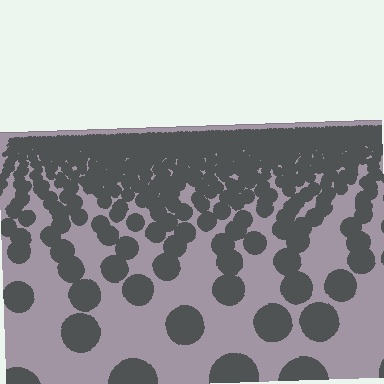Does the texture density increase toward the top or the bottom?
Density increases toward the top.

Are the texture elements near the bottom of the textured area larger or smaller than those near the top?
Larger. Near the bottom, elements are closer to the viewer and appear at a bigger on-screen size.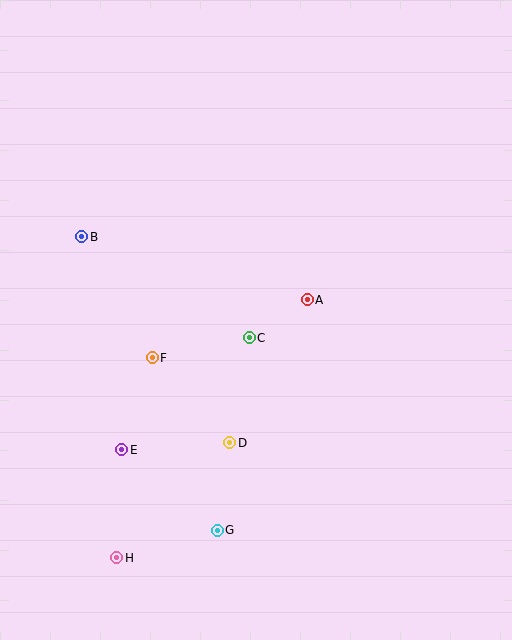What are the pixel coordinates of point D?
Point D is at (230, 443).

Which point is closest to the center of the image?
Point C at (249, 338) is closest to the center.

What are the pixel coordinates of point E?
Point E is at (122, 450).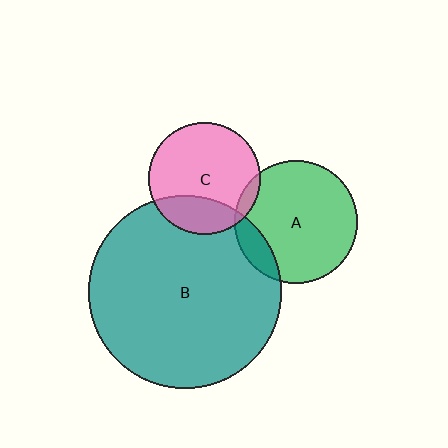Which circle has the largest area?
Circle B (teal).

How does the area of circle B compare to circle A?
Approximately 2.5 times.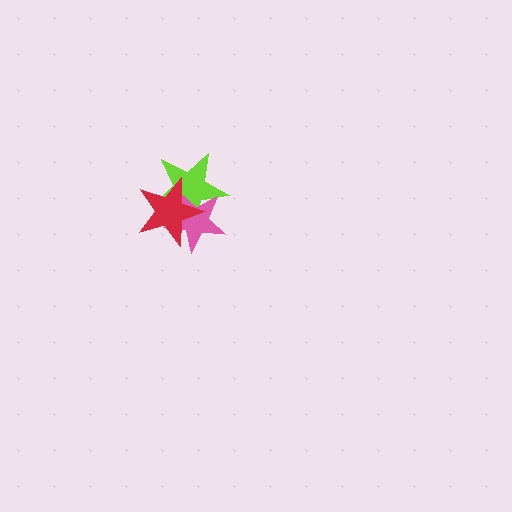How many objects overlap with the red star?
2 objects overlap with the red star.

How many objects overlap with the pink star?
2 objects overlap with the pink star.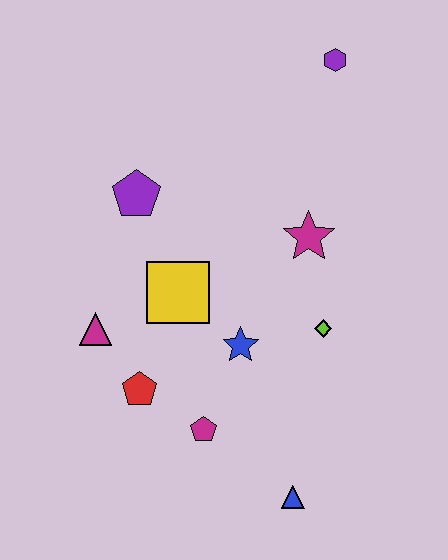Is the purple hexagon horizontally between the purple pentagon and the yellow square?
No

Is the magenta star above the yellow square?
Yes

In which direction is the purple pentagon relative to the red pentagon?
The purple pentagon is above the red pentagon.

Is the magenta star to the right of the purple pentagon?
Yes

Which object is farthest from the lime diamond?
The purple hexagon is farthest from the lime diamond.